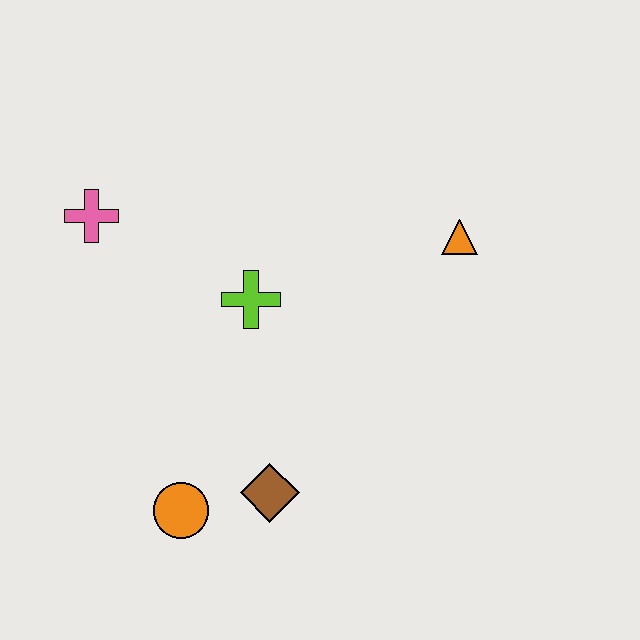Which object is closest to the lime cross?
The pink cross is closest to the lime cross.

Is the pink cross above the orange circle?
Yes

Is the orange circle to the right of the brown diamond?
No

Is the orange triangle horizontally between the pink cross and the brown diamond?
No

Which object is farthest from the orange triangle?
The orange circle is farthest from the orange triangle.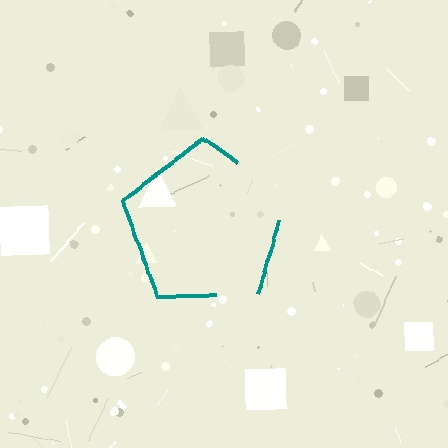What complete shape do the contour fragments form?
The contour fragments form a pentagon.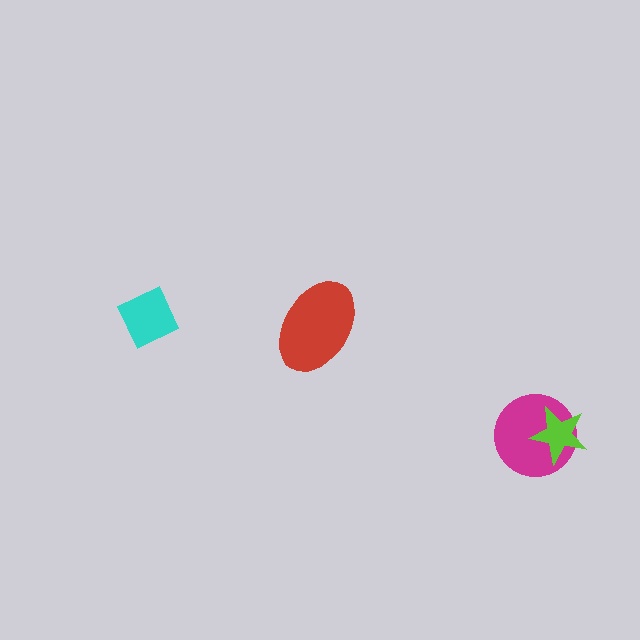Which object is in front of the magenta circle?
The lime star is in front of the magenta circle.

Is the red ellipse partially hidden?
No, no other shape covers it.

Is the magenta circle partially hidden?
Yes, it is partially covered by another shape.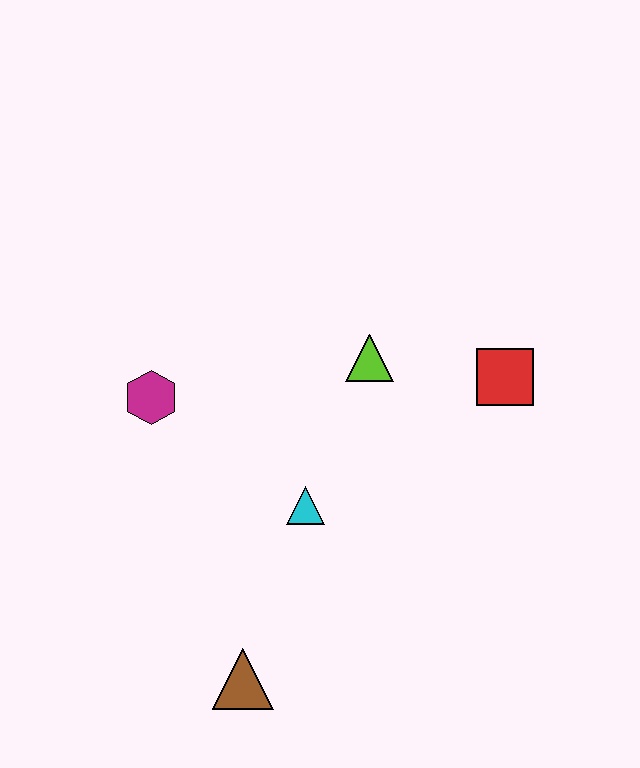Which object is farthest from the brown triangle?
The red square is farthest from the brown triangle.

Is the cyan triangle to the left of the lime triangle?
Yes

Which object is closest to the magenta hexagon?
The cyan triangle is closest to the magenta hexagon.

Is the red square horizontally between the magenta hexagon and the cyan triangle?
No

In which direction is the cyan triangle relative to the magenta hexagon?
The cyan triangle is to the right of the magenta hexagon.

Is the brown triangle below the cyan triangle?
Yes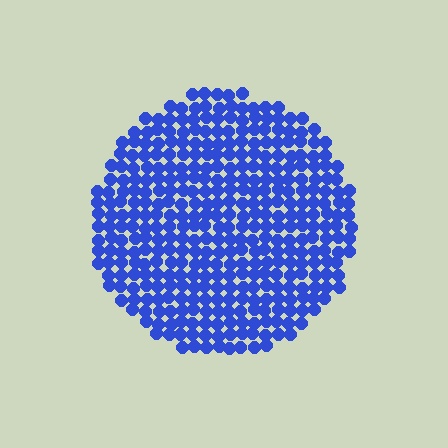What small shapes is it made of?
It is made of small circles.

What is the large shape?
The large shape is a circle.